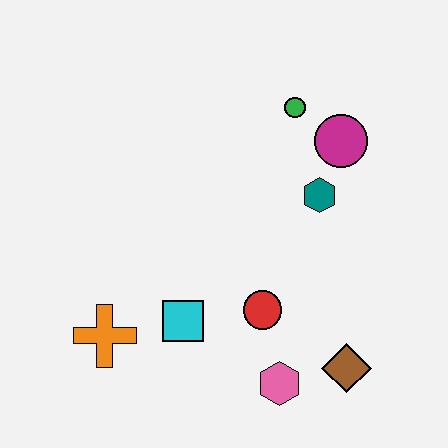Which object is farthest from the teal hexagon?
The orange cross is farthest from the teal hexagon.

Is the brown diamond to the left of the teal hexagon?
No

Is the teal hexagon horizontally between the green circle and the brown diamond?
Yes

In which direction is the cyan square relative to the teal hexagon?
The cyan square is to the left of the teal hexagon.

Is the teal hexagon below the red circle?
No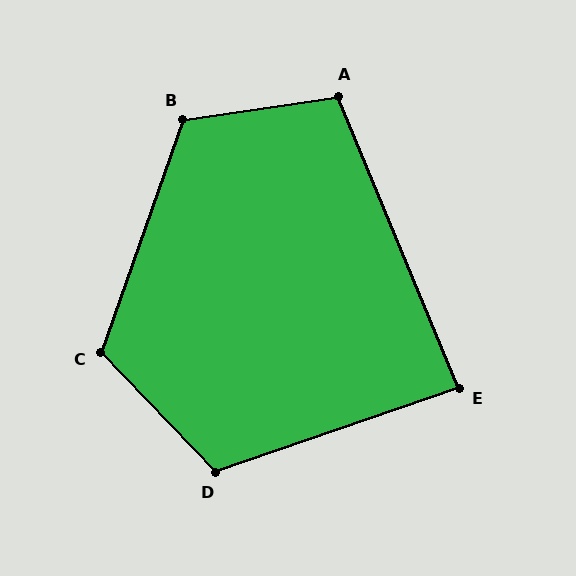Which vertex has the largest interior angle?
B, at approximately 118 degrees.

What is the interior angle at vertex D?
Approximately 115 degrees (obtuse).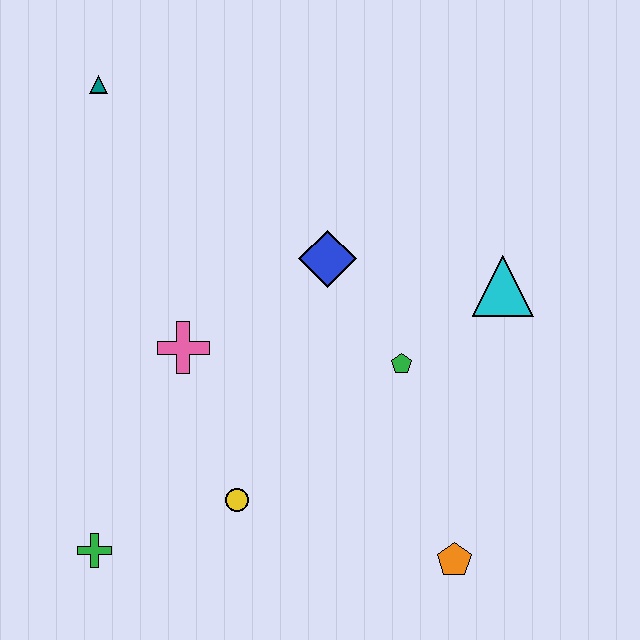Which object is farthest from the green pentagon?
The teal triangle is farthest from the green pentagon.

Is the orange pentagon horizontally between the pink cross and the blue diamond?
No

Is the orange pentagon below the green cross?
Yes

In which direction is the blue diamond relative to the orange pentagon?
The blue diamond is above the orange pentagon.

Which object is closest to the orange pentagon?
The green pentagon is closest to the orange pentagon.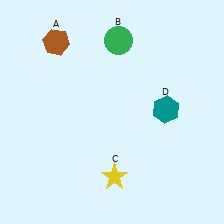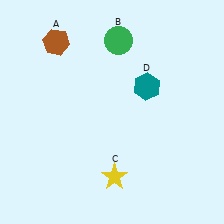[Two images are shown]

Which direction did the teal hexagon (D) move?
The teal hexagon (D) moved up.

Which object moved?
The teal hexagon (D) moved up.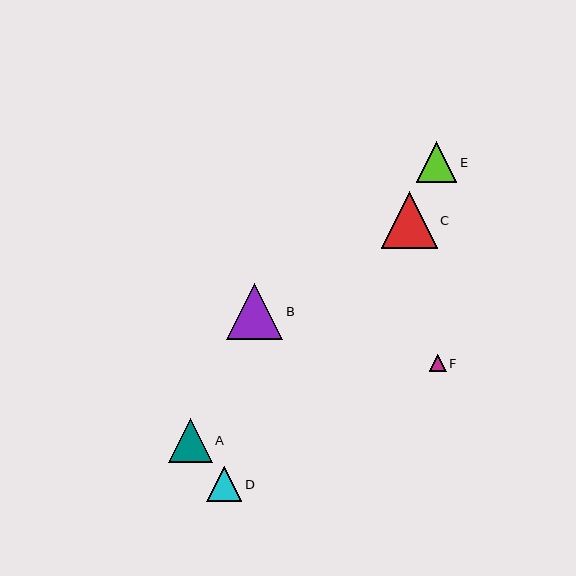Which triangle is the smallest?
Triangle F is the smallest with a size of approximately 17 pixels.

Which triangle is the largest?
Triangle C is the largest with a size of approximately 56 pixels.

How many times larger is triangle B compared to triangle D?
Triangle B is approximately 1.6 times the size of triangle D.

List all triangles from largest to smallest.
From largest to smallest: C, B, A, E, D, F.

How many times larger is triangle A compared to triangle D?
Triangle A is approximately 1.2 times the size of triangle D.